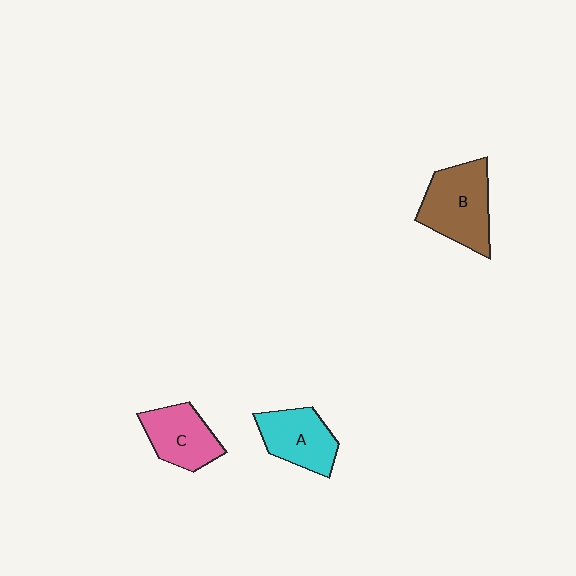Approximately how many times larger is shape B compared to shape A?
Approximately 1.3 times.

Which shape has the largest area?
Shape B (brown).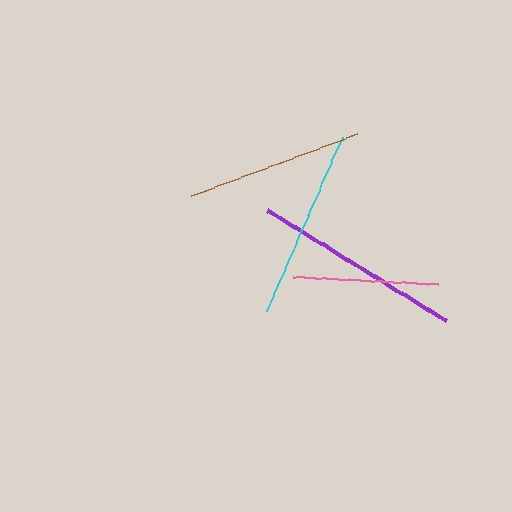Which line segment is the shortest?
The pink line is the shortest at approximately 146 pixels.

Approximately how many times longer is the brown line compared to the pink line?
The brown line is approximately 1.2 times the length of the pink line.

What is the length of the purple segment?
The purple segment is approximately 210 pixels long.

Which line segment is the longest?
The purple line is the longest at approximately 210 pixels.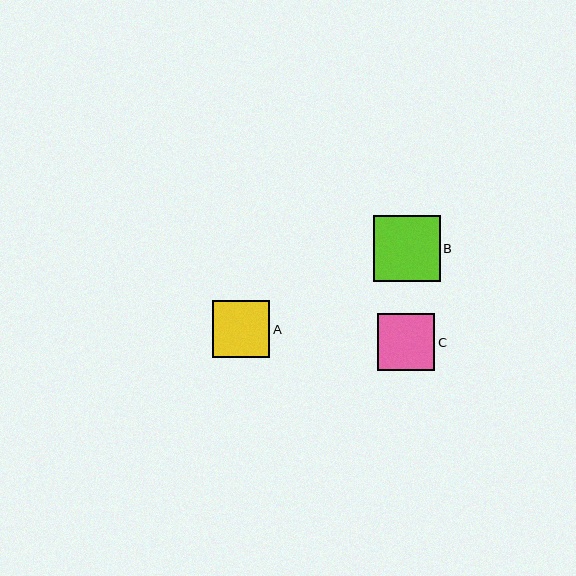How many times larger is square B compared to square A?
Square B is approximately 1.2 times the size of square A.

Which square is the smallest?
Square A is the smallest with a size of approximately 57 pixels.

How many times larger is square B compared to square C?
Square B is approximately 1.2 times the size of square C.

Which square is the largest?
Square B is the largest with a size of approximately 66 pixels.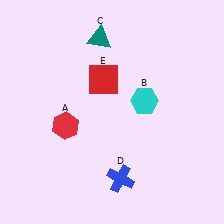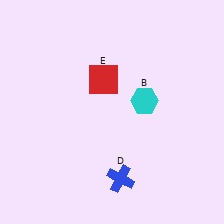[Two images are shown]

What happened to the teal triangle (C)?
The teal triangle (C) was removed in Image 2. It was in the top-left area of Image 1.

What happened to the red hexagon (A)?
The red hexagon (A) was removed in Image 2. It was in the bottom-left area of Image 1.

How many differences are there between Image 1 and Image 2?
There are 2 differences between the two images.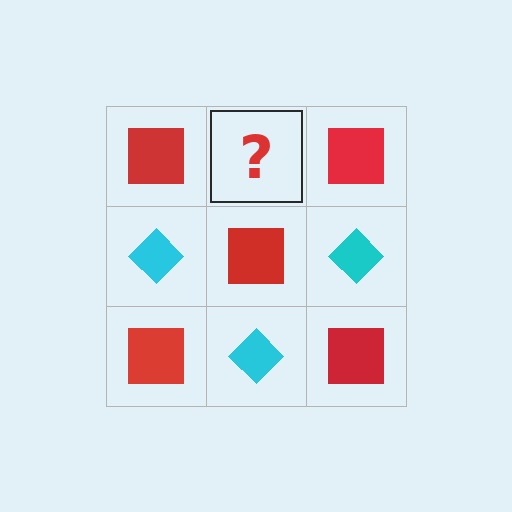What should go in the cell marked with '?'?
The missing cell should contain a cyan diamond.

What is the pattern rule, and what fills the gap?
The rule is that it alternates red square and cyan diamond in a checkerboard pattern. The gap should be filled with a cyan diamond.